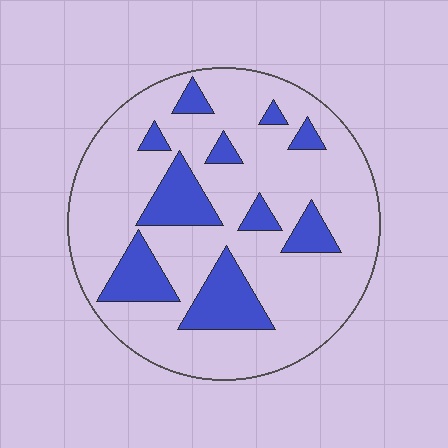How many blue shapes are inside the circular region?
10.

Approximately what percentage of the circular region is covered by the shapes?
Approximately 20%.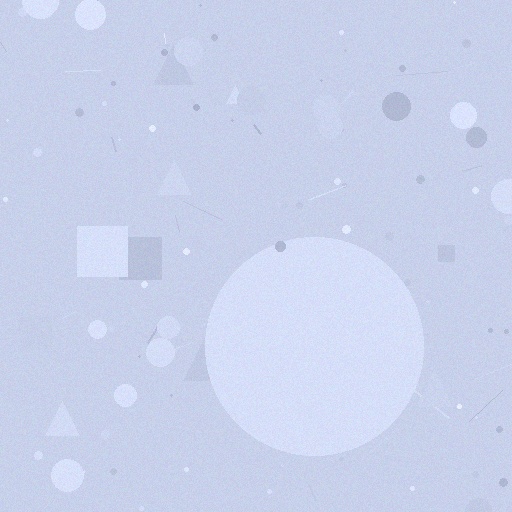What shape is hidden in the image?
A circle is hidden in the image.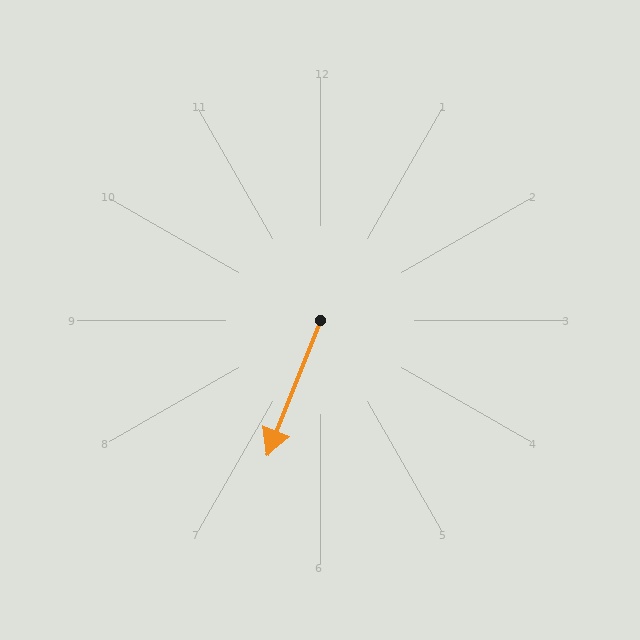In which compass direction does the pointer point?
South.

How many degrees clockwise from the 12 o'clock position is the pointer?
Approximately 202 degrees.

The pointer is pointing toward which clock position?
Roughly 7 o'clock.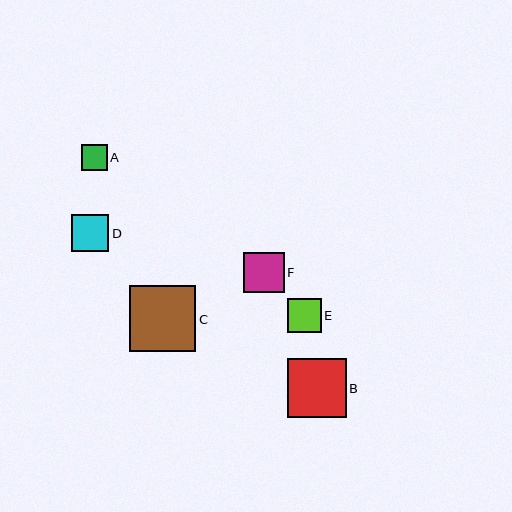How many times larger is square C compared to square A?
Square C is approximately 2.6 times the size of square A.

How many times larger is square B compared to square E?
Square B is approximately 1.7 times the size of square E.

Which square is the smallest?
Square A is the smallest with a size of approximately 26 pixels.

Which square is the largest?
Square C is the largest with a size of approximately 66 pixels.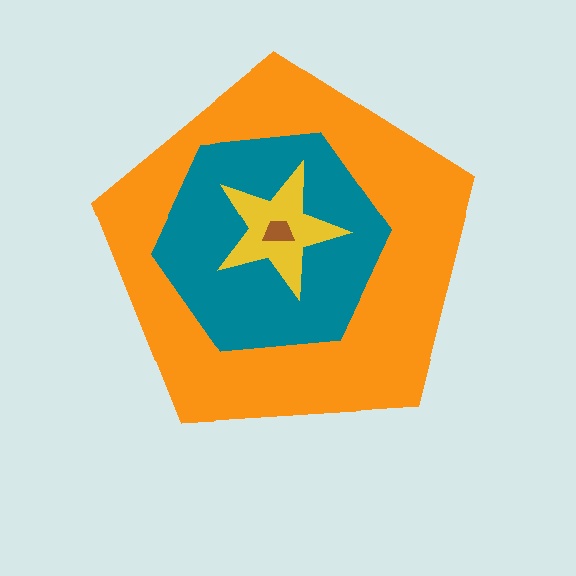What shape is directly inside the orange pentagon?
The teal hexagon.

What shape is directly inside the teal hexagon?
The yellow star.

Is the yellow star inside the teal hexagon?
Yes.